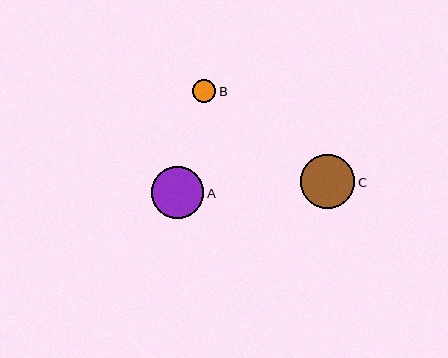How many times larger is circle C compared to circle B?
Circle C is approximately 2.3 times the size of circle B.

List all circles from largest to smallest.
From largest to smallest: C, A, B.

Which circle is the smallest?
Circle B is the smallest with a size of approximately 23 pixels.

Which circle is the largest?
Circle C is the largest with a size of approximately 54 pixels.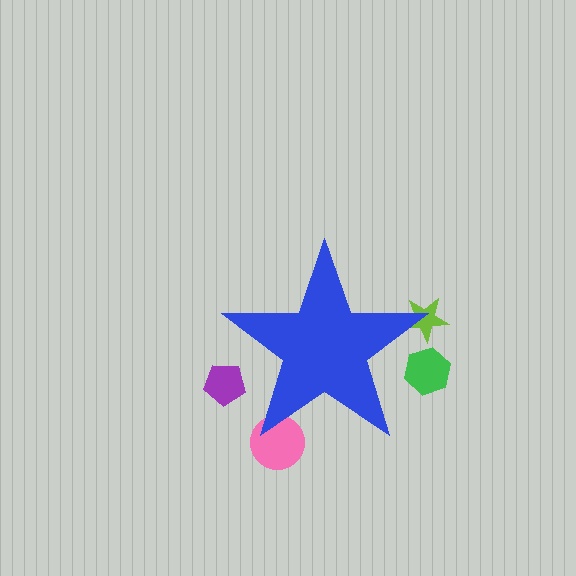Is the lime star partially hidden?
Yes, the lime star is partially hidden behind the blue star.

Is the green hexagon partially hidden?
Yes, the green hexagon is partially hidden behind the blue star.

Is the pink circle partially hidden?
Yes, the pink circle is partially hidden behind the blue star.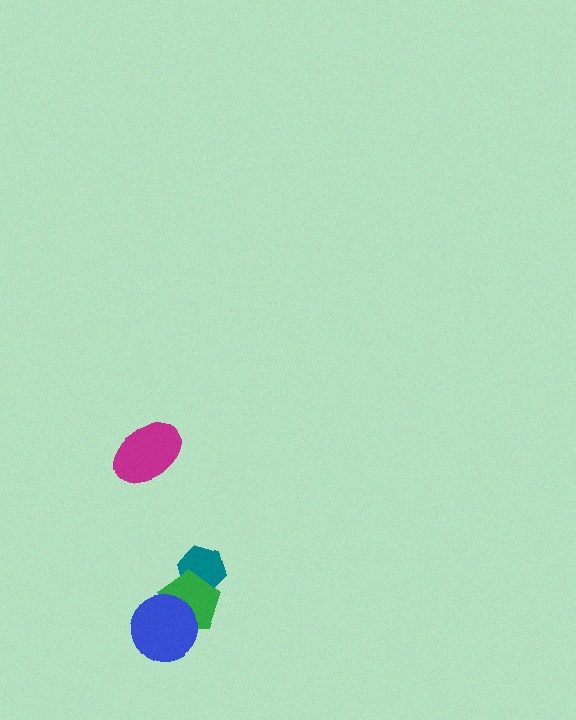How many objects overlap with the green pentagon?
2 objects overlap with the green pentagon.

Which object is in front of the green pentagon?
The blue circle is in front of the green pentagon.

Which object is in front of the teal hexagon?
The green pentagon is in front of the teal hexagon.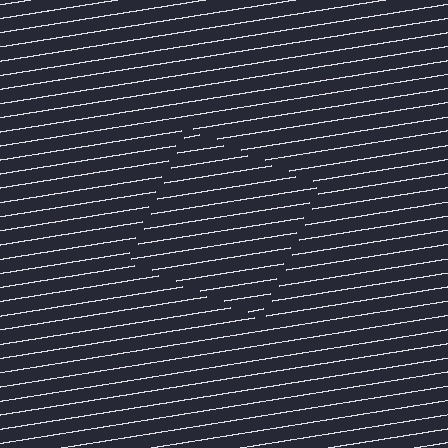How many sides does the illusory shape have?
4 sides — the line-ends trace a square.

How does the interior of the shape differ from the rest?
The interior of the shape contains the same grating, shifted by half a period — the contour is defined by the phase discontinuity where line-ends from the inner and outer gratings abut.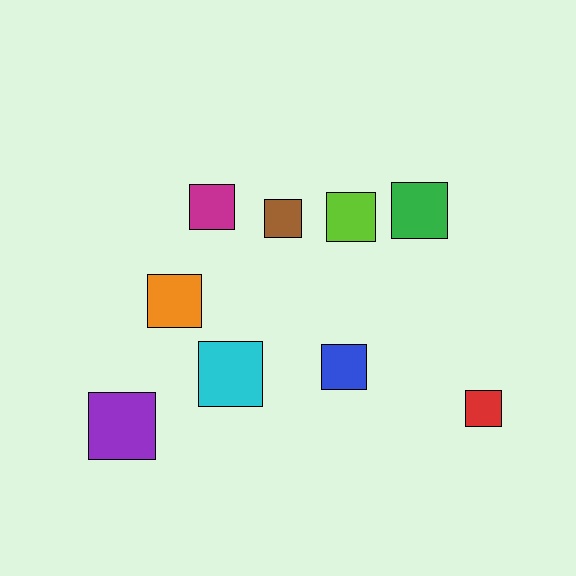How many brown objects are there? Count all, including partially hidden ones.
There is 1 brown object.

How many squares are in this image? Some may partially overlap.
There are 9 squares.